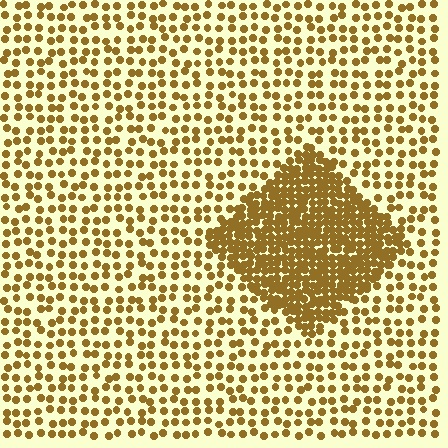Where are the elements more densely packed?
The elements are more densely packed inside the diamond boundary.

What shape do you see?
I see a diamond.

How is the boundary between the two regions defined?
The boundary is defined by a change in element density (approximately 2.7x ratio). All elements are the same color, size, and shape.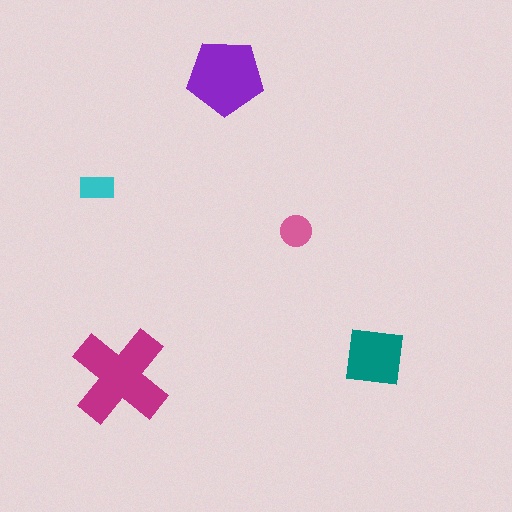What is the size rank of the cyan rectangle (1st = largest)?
5th.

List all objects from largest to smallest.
The magenta cross, the purple pentagon, the teal square, the pink circle, the cyan rectangle.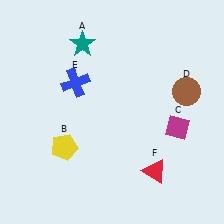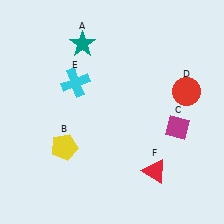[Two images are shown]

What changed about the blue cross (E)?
In Image 1, E is blue. In Image 2, it changed to cyan.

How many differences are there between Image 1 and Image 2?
There are 2 differences between the two images.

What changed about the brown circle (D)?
In Image 1, D is brown. In Image 2, it changed to red.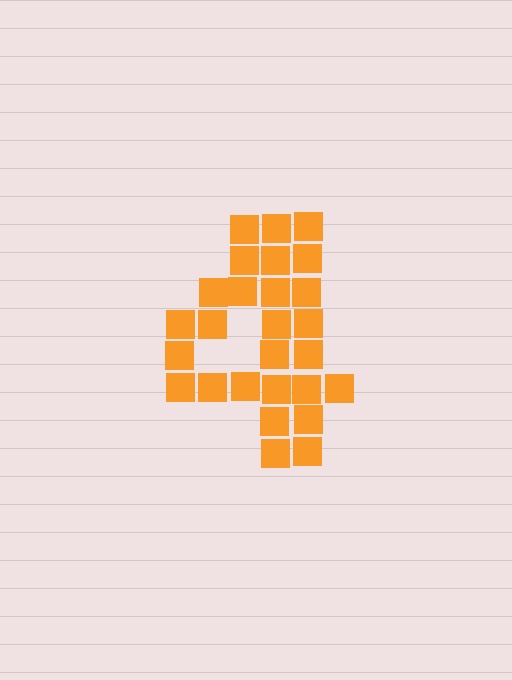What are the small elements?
The small elements are squares.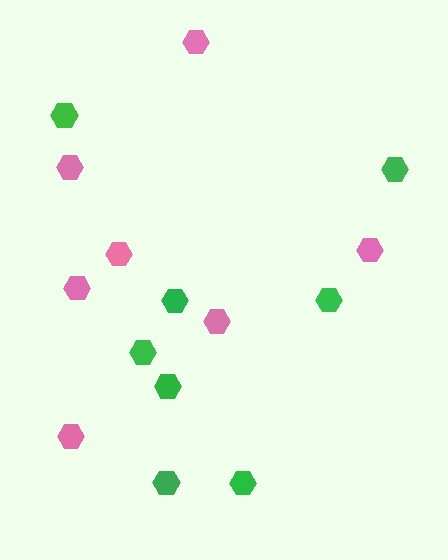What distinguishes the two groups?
There are 2 groups: one group of pink hexagons (7) and one group of green hexagons (8).